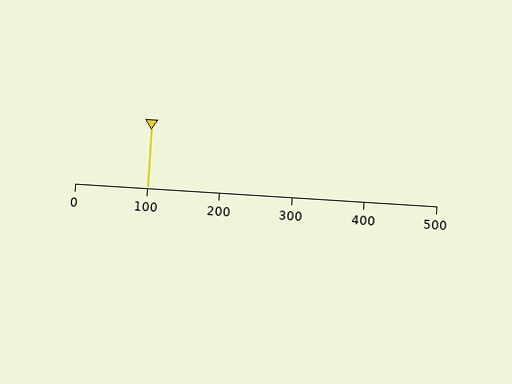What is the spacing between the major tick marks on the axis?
The major ticks are spaced 100 apart.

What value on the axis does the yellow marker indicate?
The marker indicates approximately 100.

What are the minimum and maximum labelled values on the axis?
The axis runs from 0 to 500.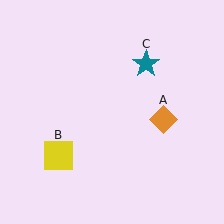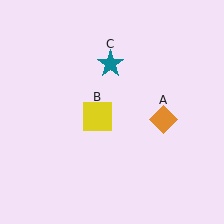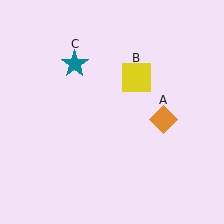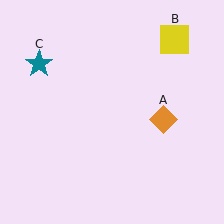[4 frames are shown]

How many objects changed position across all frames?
2 objects changed position: yellow square (object B), teal star (object C).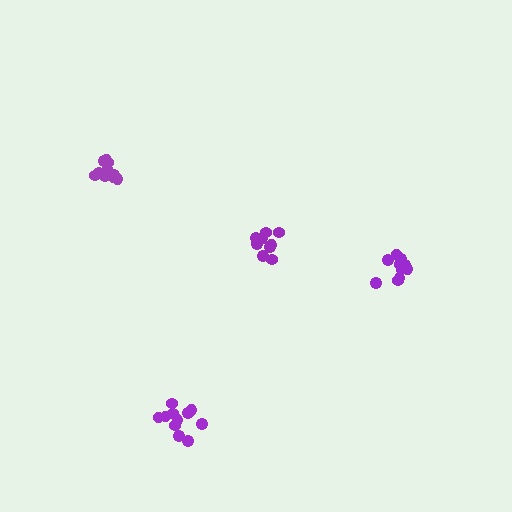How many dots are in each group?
Group 1: 11 dots, Group 2: 9 dots, Group 3: 11 dots, Group 4: 10 dots (41 total).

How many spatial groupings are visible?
There are 4 spatial groupings.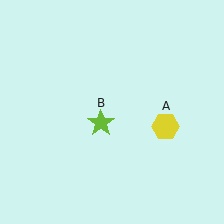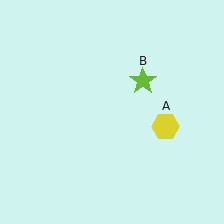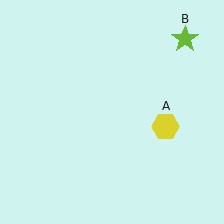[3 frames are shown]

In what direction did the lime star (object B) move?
The lime star (object B) moved up and to the right.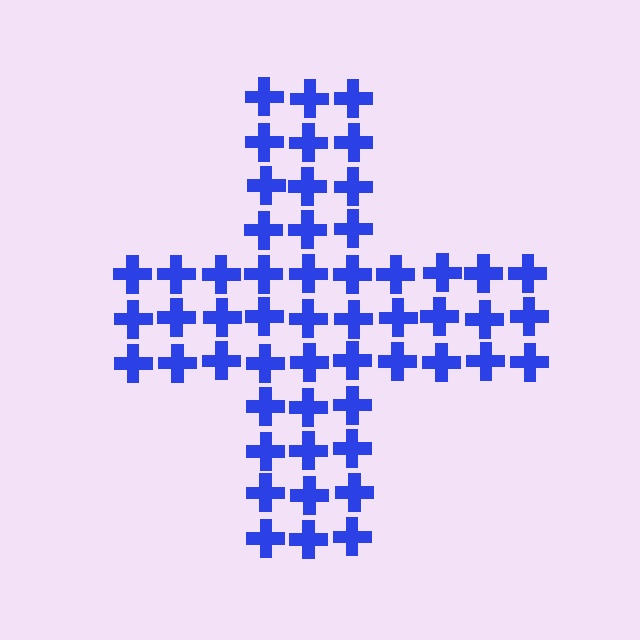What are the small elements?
The small elements are crosses.